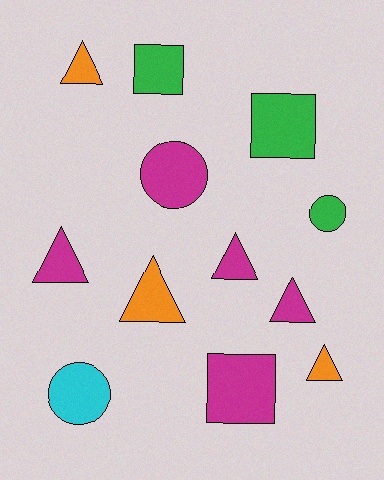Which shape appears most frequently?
Triangle, with 6 objects.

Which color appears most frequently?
Magenta, with 5 objects.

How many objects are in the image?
There are 12 objects.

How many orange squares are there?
There are no orange squares.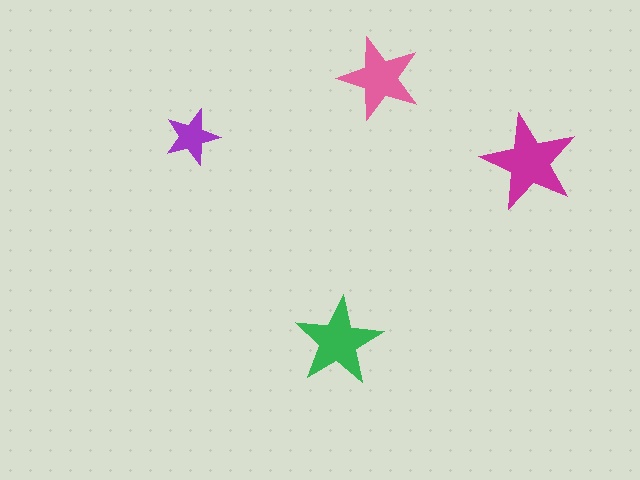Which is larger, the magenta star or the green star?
The magenta one.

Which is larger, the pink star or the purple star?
The pink one.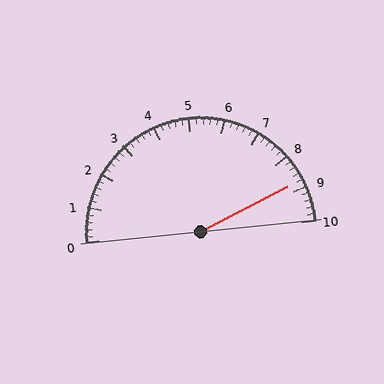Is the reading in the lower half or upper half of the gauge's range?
The reading is in the upper half of the range (0 to 10).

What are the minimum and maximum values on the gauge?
The gauge ranges from 0 to 10.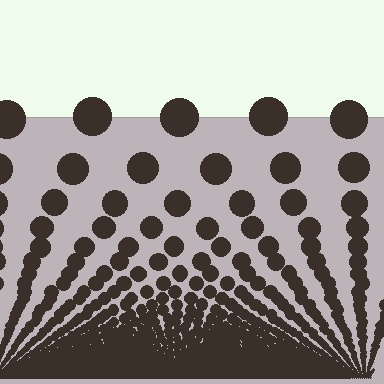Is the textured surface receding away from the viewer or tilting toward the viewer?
The surface appears to tilt toward the viewer. Texture elements get larger and sparser toward the top.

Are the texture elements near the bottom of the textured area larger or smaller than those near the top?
Smaller. The gradient is inverted — elements near the bottom are smaller and denser.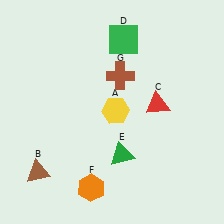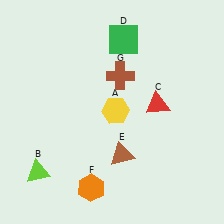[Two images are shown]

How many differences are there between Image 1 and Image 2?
There are 2 differences between the two images.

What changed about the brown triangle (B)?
In Image 1, B is brown. In Image 2, it changed to lime.